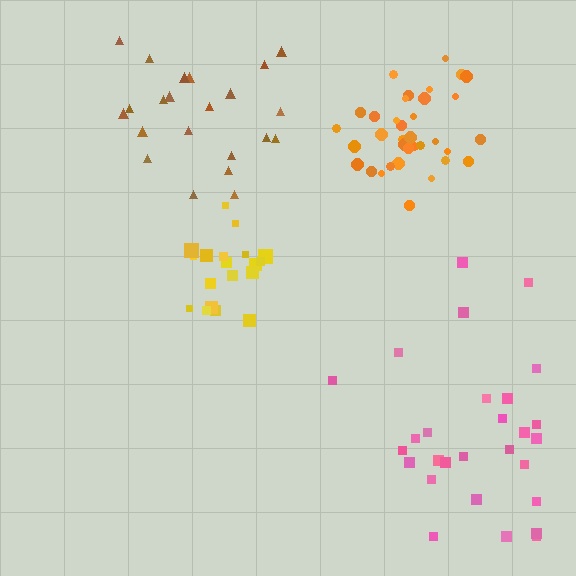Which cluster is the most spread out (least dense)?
Pink.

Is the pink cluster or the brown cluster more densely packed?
Brown.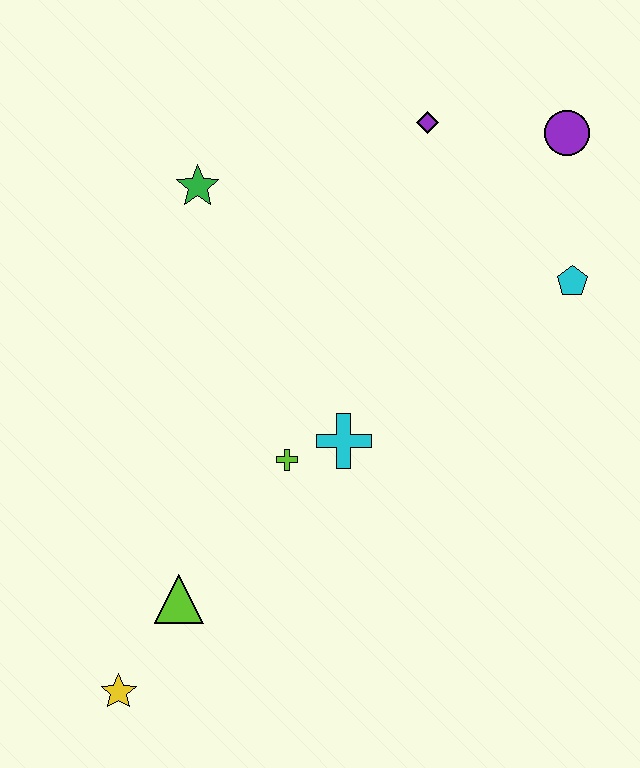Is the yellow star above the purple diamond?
No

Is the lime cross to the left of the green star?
No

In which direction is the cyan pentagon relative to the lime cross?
The cyan pentagon is to the right of the lime cross.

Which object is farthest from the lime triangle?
The purple circle is farthest from the lime triangle.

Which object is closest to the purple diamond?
The purple circle is closest to the purple diamond.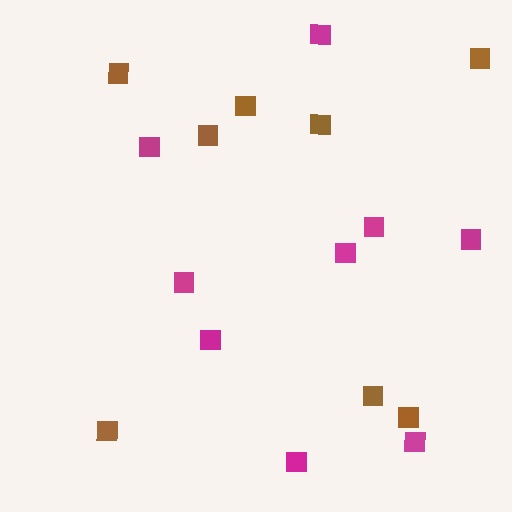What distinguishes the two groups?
There are 2 groups: one group of brown squares (8) and one group of magenta squares (9).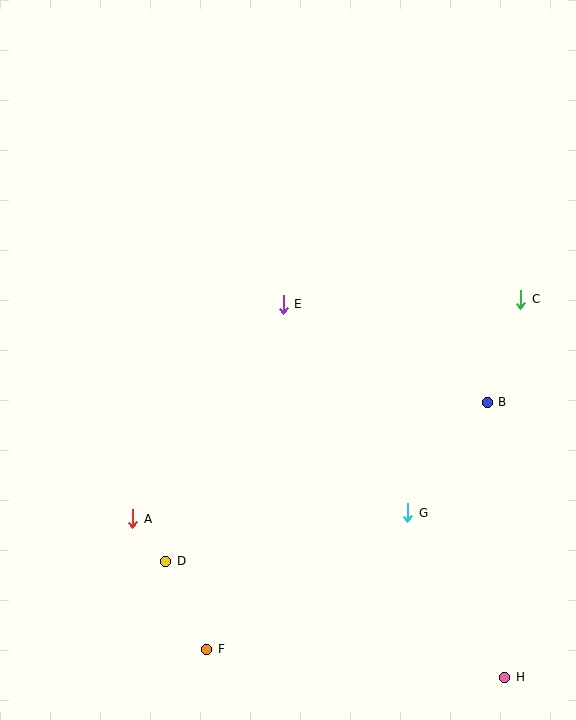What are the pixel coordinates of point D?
Point D is at (166, 561).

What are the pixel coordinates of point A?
Point A is at (133, 519).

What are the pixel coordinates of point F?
Point F is at (207, 649).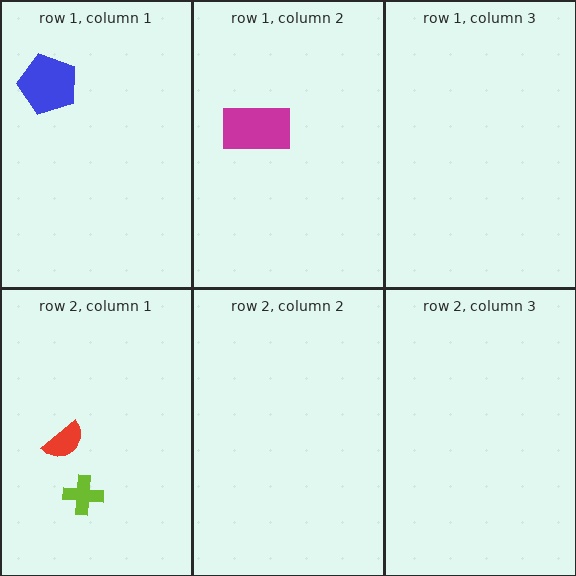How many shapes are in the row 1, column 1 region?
1.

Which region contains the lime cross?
The row 2, column 1 region.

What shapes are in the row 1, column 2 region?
The magenta rectangle.